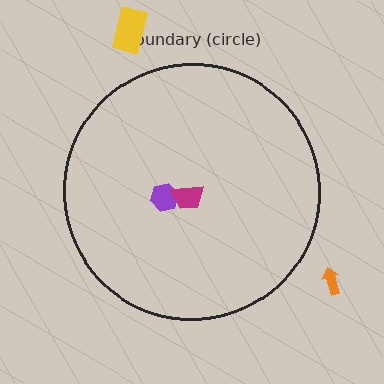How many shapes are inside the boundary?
2 inside, 2 outside.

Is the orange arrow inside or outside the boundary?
Outside.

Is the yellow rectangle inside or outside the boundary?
Outside.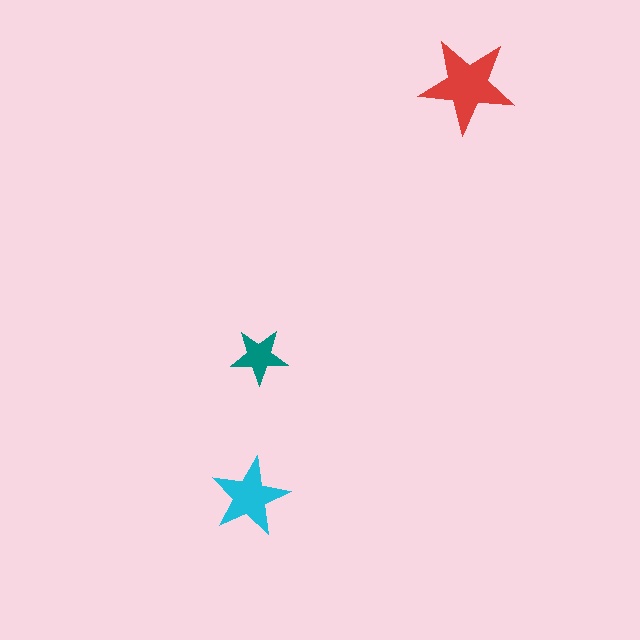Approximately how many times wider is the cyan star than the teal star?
About 1.5 times wider.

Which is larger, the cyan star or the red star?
The red one.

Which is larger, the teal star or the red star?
The red one.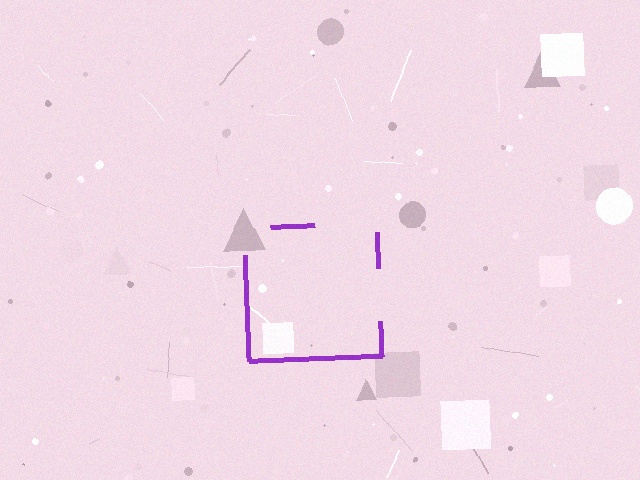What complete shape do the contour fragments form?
The contour fragments form a square.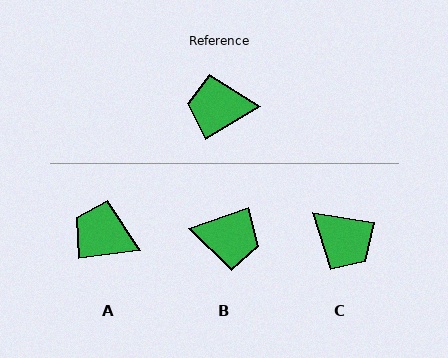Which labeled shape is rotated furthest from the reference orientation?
B, about 168 degrees away.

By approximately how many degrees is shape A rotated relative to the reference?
Approximately 24 degrees clockwise.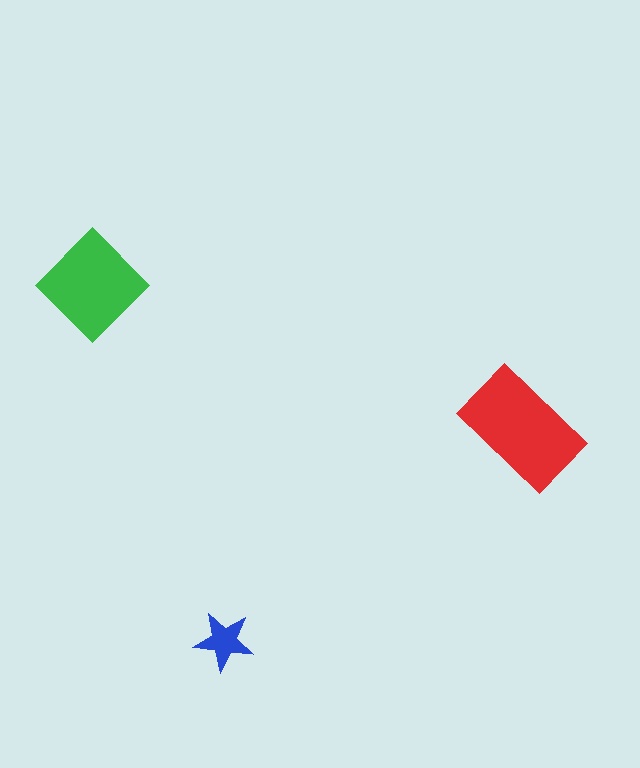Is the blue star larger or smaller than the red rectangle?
Smaller.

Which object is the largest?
The red rectangle.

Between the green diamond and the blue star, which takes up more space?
The green diamond.